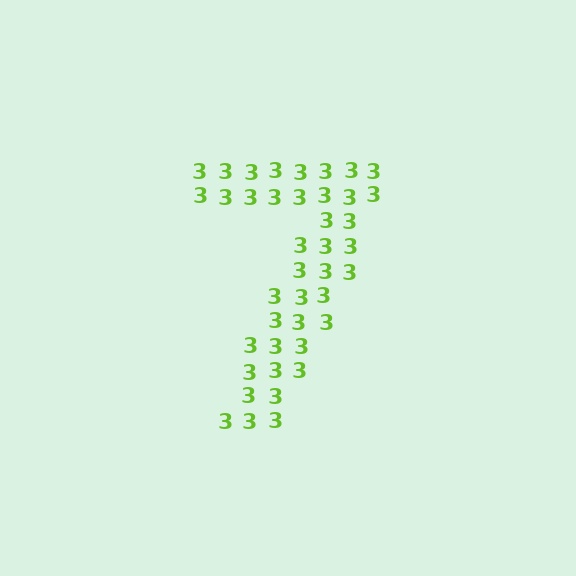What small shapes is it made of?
It is made of small digit 3's.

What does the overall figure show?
The overall figure shows the digit 7.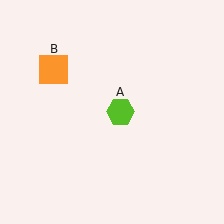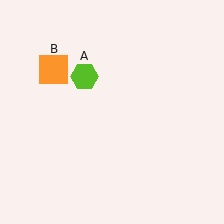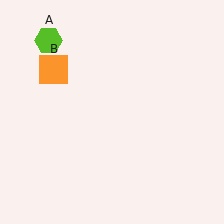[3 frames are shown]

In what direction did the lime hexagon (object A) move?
The lime hexagon (object A) moved up and to the left.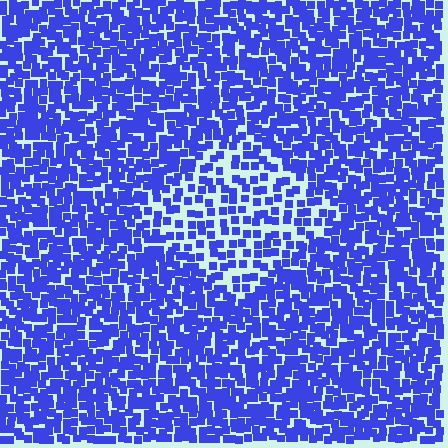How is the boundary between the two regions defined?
The boundary is defined by a change in element density (approximately 1.9x ratio). All elements are the same color, size, and shape.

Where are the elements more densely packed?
The elements are more densely packed outside the diamond boundary.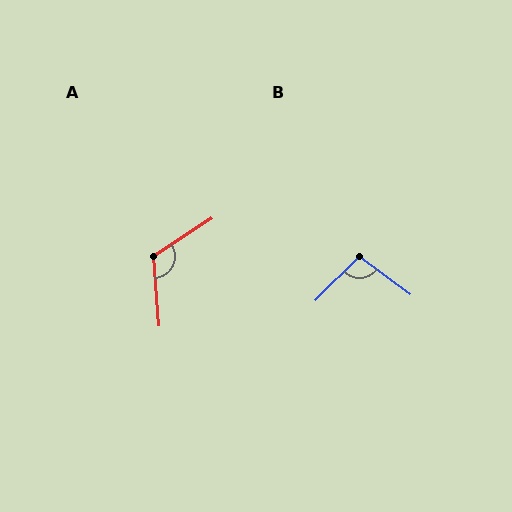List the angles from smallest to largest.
B (99°), A (119°).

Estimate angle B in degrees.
Approximately 99 degrees.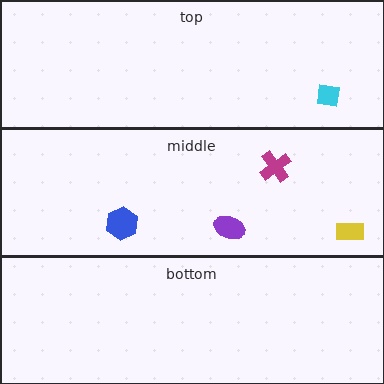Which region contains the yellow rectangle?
The middle region.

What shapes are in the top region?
The cyan square.